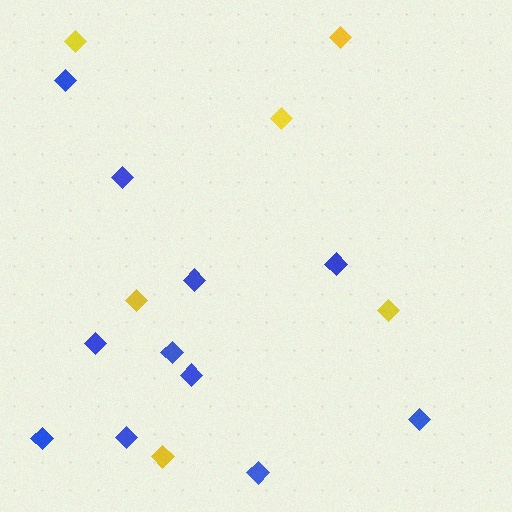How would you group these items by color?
There are 2 groups: one group of blue diamonds (11) and one group of yellow diamonds (6).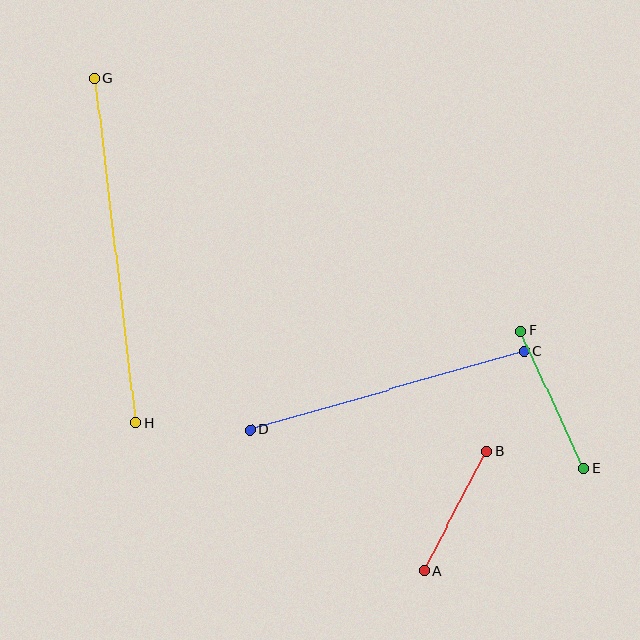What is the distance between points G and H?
The distance is approximately 348 pixels.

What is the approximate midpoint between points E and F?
The midpoint is at approximately (552, 400) pixels.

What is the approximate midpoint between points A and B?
The midpoint is at approximately (455, 511) pixels.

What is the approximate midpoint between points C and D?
The midpoint is at approximately (387, 391) pixels.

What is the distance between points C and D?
The distance is approximately 285 pixels.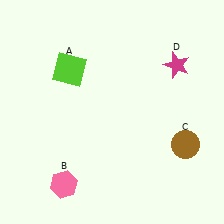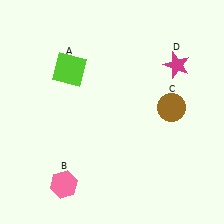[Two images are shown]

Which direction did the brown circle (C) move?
The brown circle (C) moved up.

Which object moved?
The brown circle (C) moved up.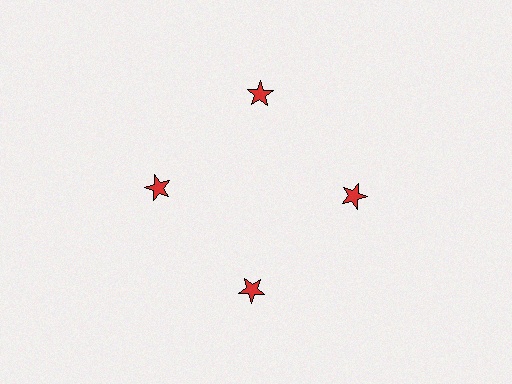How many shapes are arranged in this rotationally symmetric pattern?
There are 4 shapes, arranged in 4 groups of 1.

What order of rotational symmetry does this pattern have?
This pattern has 4-fold rotational symmetry.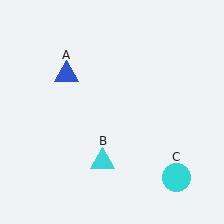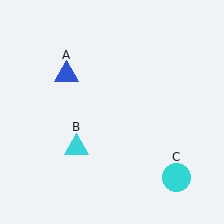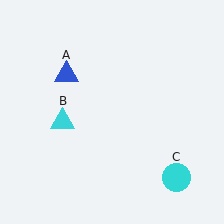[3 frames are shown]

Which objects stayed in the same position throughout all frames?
Blue triangle (object A) and cyan circle (object C) remained stationary.